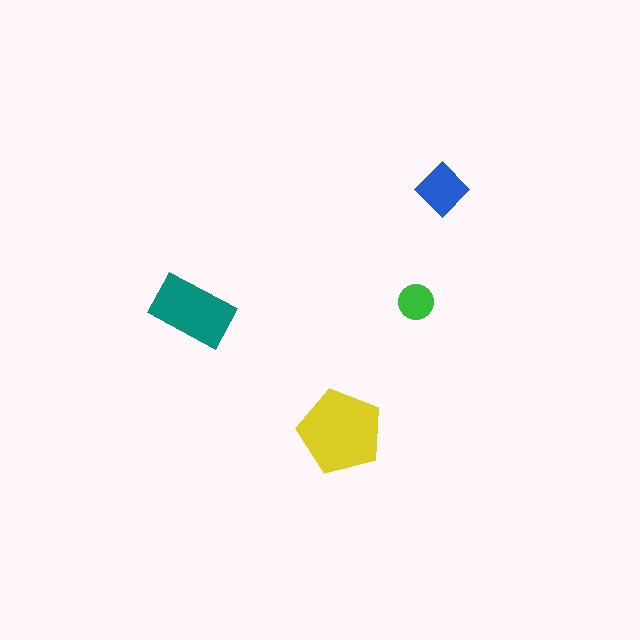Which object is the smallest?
The green circle.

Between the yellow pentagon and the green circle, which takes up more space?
The yellow pentagon.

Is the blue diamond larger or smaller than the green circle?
Larger.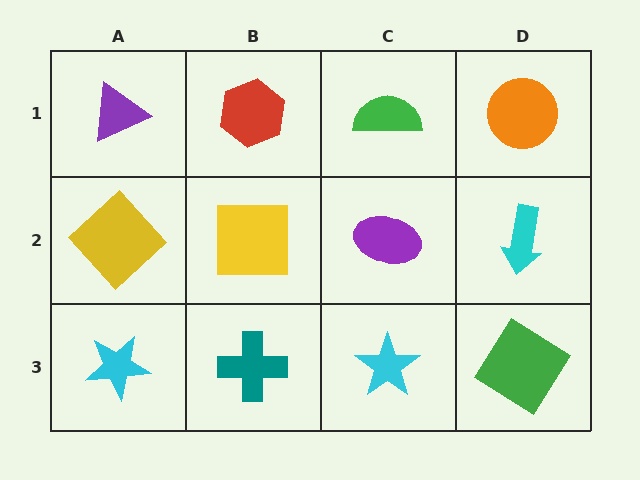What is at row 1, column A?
A purple triangle.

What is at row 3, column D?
A green diamond.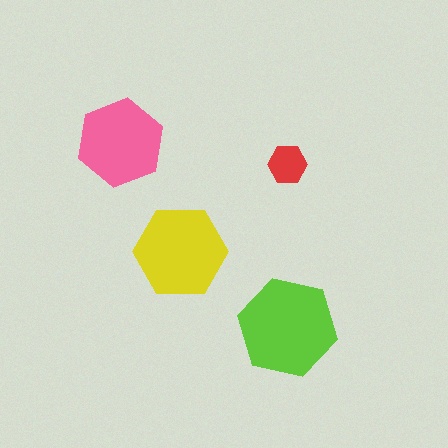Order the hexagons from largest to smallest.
the lime one, the yellow one, the pink one, the red one.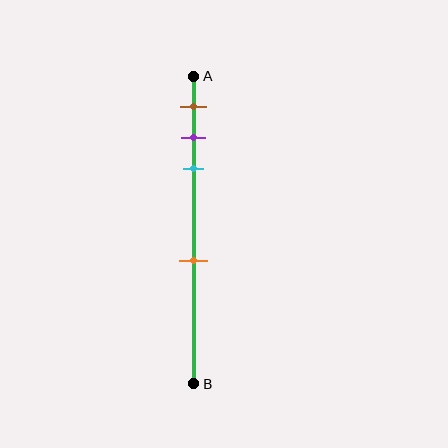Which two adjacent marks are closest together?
The purple and cyan marks are the closest adjacent pair.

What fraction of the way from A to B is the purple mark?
The purple mark is approximately 20% (0.2) of the way from A to B.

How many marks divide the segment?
There are 4 marks dividing the segment.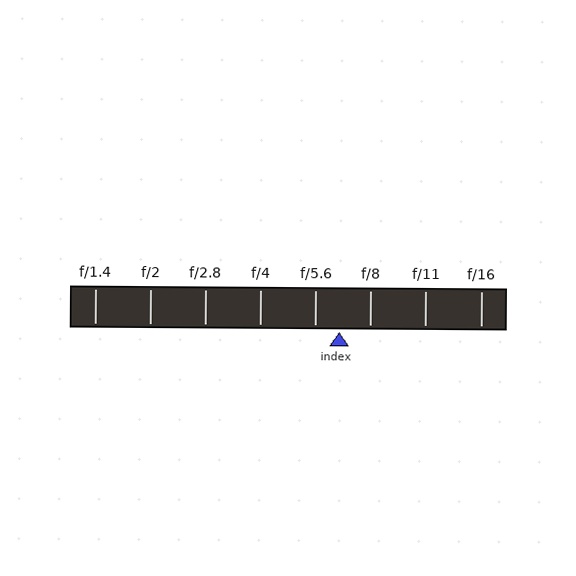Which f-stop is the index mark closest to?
The index mark is closest to f/5.6.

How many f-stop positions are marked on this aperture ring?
There are 8 f-stop positions marked.